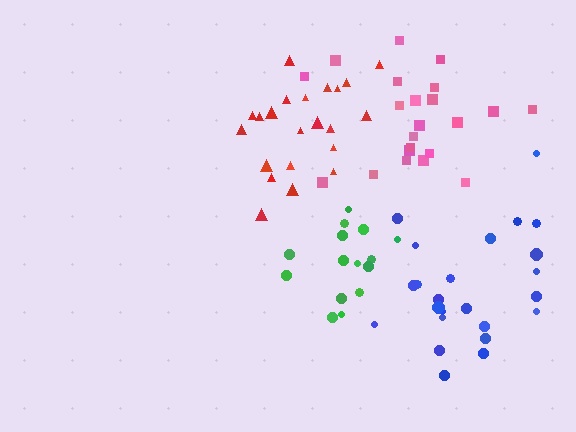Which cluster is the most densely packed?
Green.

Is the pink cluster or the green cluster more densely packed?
Green.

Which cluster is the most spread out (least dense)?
Blue.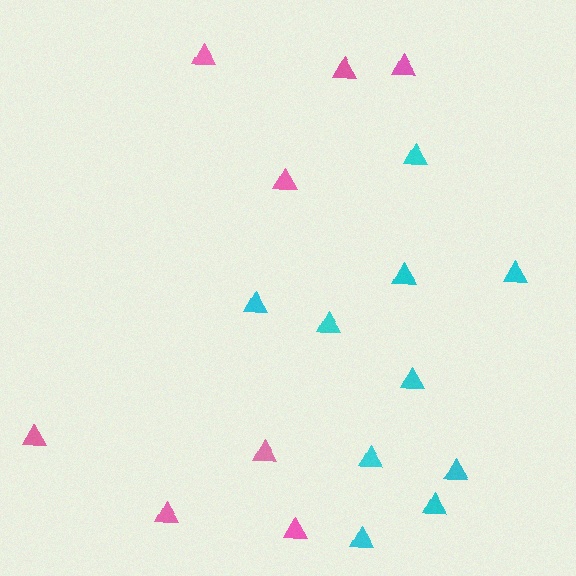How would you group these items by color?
There are 2 groups: one group of pink triangles (8) and one group of cyan triangles (10).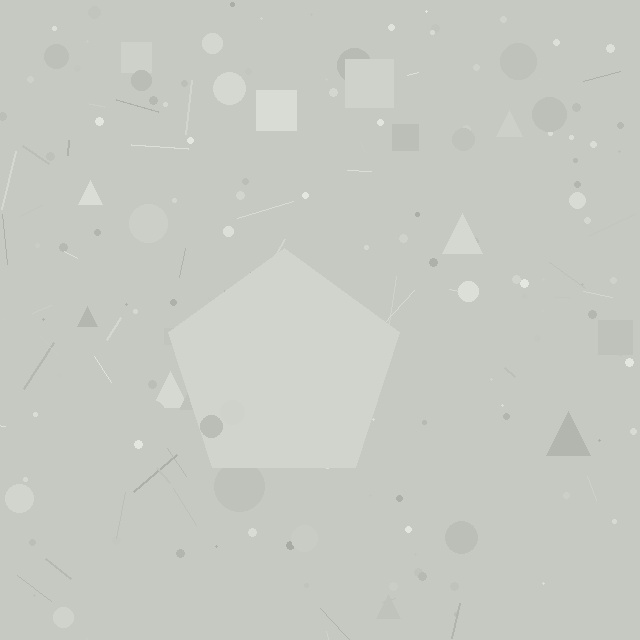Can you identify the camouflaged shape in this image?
The camouflaged shape is a pentagon.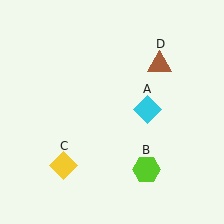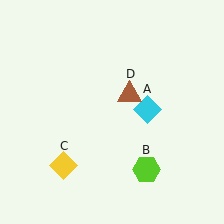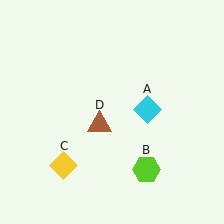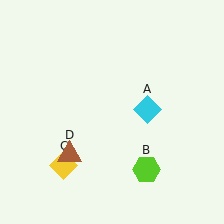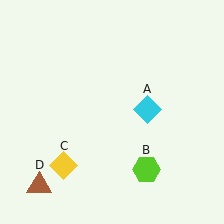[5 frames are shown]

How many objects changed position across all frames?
1 object changed position: brown triangle (object D).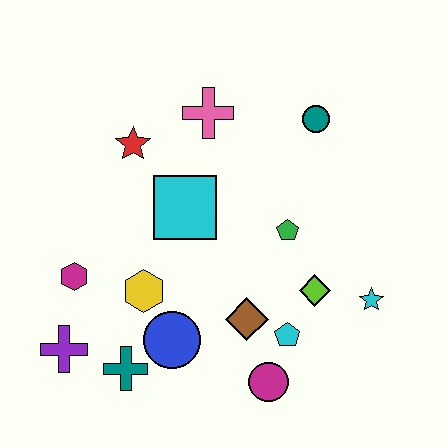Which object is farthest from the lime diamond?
The purple cross is farthest from the lime diamond.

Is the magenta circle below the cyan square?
Yes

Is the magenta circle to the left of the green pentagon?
Yes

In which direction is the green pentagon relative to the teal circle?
The green pentagon is below the teal circle.